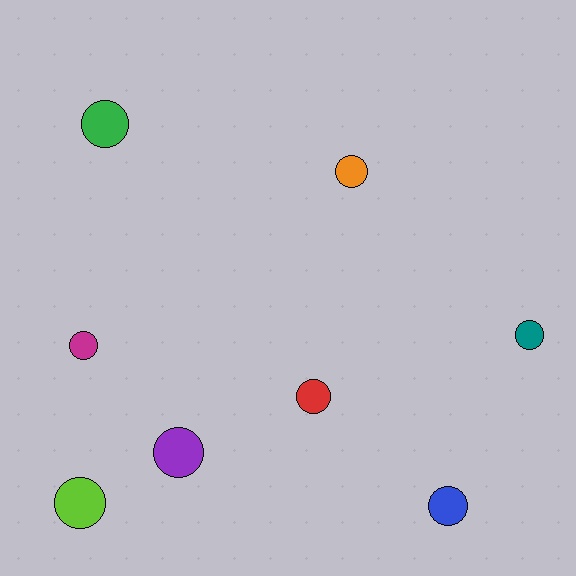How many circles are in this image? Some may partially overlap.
There are 8 circles.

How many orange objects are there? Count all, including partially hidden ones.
There is 1 orange object.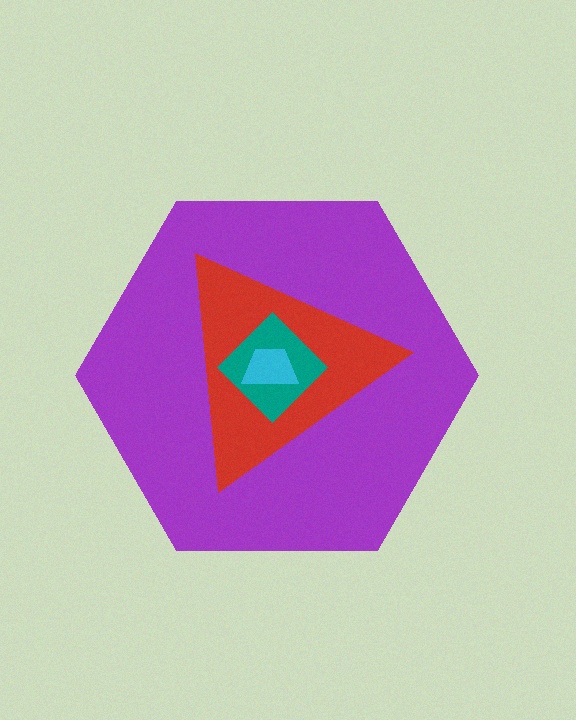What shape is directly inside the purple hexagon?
The red triangle.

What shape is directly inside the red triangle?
The teal diamond.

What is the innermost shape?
The cyan trapezoid.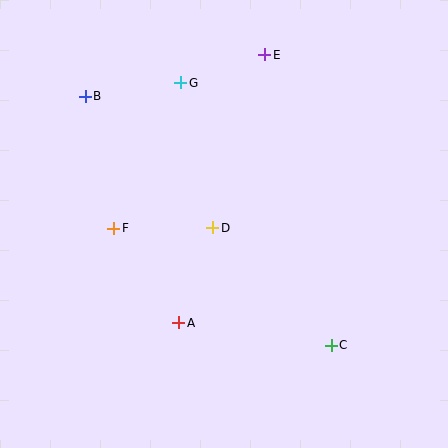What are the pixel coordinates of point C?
Point C is at (331, 345).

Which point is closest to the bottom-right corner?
Point C is closest to the bottom-right corner.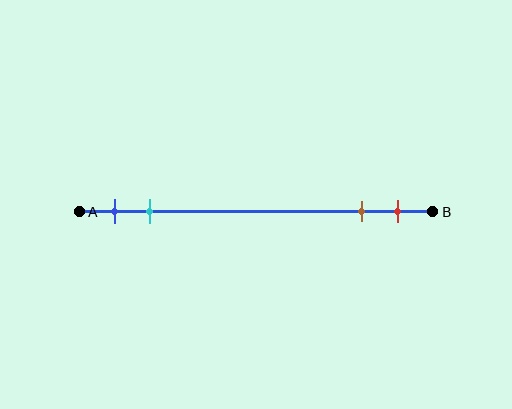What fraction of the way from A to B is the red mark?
The red mark is approximately 90% (0.9) of the way from A to B.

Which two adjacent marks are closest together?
The brown and red marks are the closest adjacent pair.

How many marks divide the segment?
There are 4 marks dividing the segment.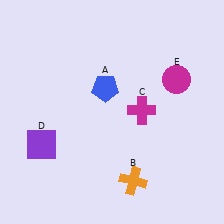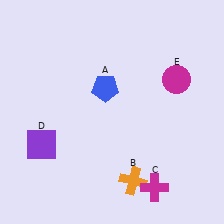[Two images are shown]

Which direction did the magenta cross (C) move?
The magenta cross (C) moved down.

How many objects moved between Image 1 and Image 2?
1 object moved between the two images.